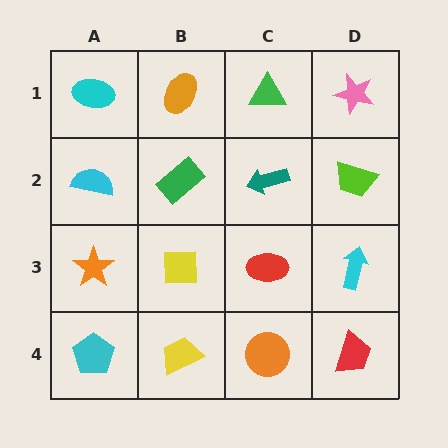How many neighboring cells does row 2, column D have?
3.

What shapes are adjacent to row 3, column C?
A teal arrow (row 2, column C), an orange circle (row 4, column C), a yellow square (row 3, column B), a cyan arrow (row 3, column D).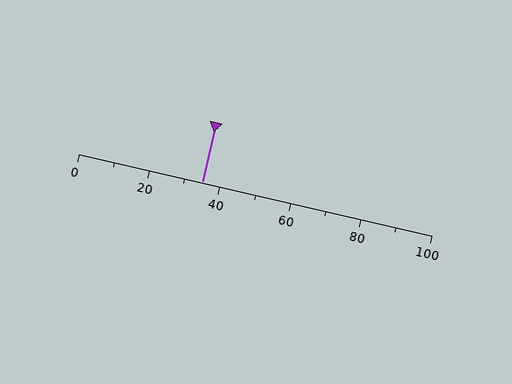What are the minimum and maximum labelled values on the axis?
The axis runs from 0 to 100.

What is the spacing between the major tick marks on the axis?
The major ticks are spaced 20 apart.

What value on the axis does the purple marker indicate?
The marker indicates approximately 35.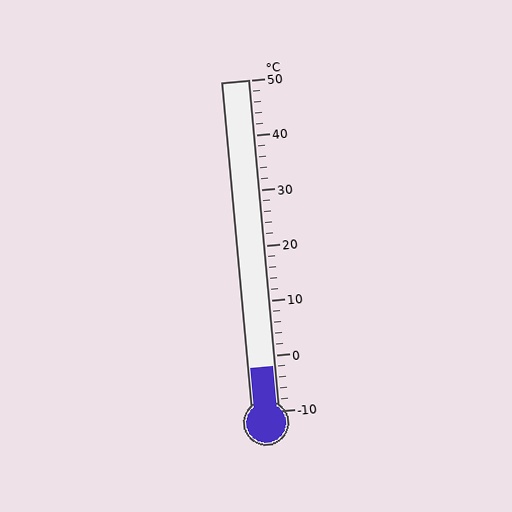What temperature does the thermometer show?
The thermometer shows approximately -2°C.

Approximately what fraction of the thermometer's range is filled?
The thermometer is filled to approximately 15% of its range.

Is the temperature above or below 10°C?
The temperature is below 10°C.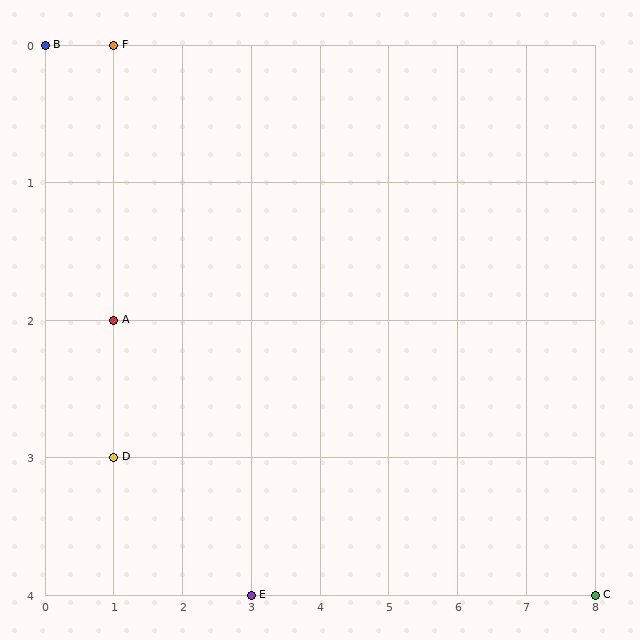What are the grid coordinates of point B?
Point B is at grid coordinates (0, 0).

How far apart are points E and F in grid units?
Points E and F are 2 columns and 4 rows apart (about 4.5 grid units diagonally).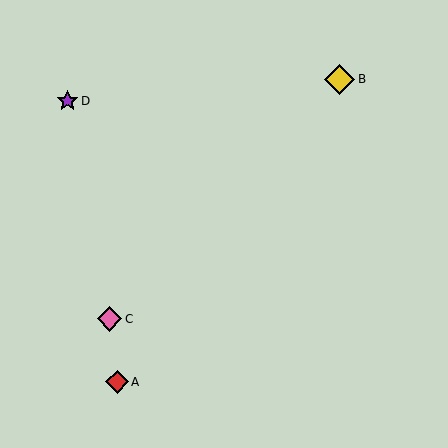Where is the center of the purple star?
The center of the purple star is at (68, 101).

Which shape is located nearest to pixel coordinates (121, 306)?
The pink diamond (labeled C) at (110, 319) is nearest to that location.